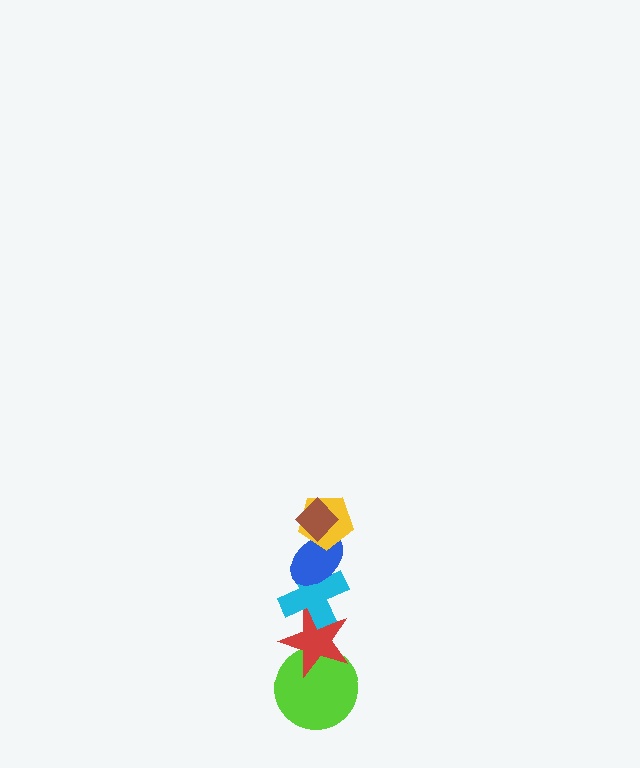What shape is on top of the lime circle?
The red star is on top of the lime circle.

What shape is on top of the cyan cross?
The blue ellipse is on top of the cyan cross.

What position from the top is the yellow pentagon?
The yellow pentagon is 2nd from the top.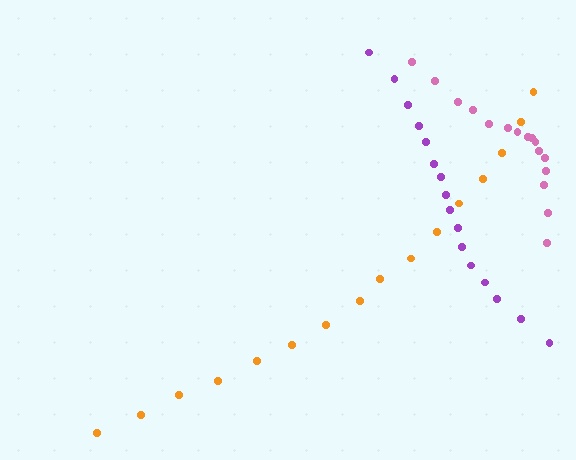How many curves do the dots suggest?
There are 3 distinct paths.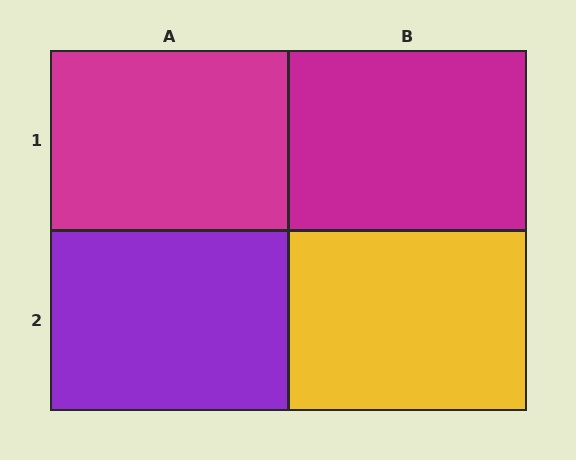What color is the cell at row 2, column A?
Purple.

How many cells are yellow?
1 cell is yellow.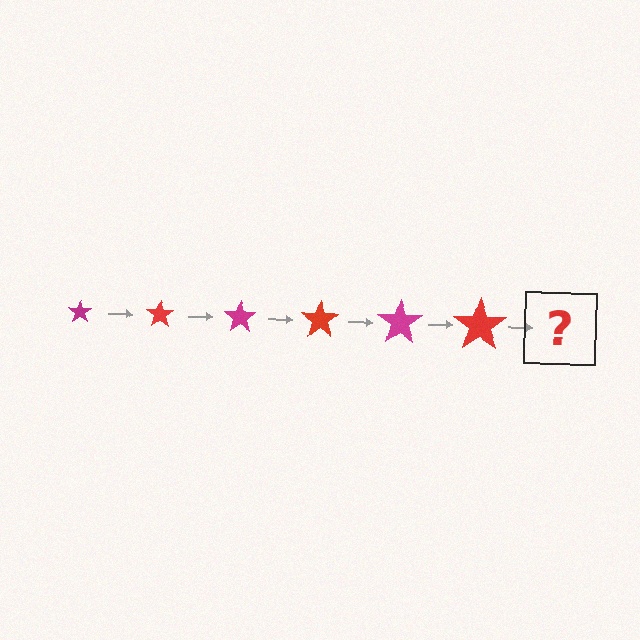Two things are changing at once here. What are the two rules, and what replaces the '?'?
The two rules are that the star grows larger each step and the color cycles through magenta and red. The '?' should be a magenta star, larger than the previous one.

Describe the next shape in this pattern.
It should be a magenta star, larger than the previous one.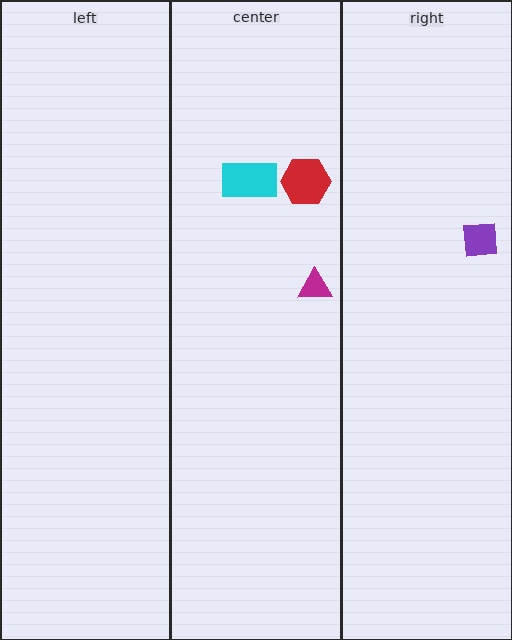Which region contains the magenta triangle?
The center region.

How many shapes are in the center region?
3.